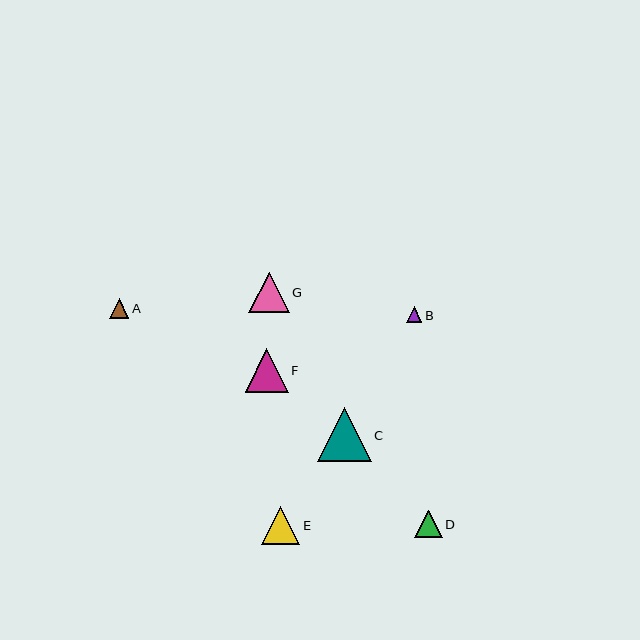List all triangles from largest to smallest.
From largest to smallest: C, F, G, E, D, A, B.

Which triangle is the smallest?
Triangle B is the smallest with a size of approximately 15 pixels.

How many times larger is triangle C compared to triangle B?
Triangle C is approximately 3.5 times the size of triangle B.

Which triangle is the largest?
Triangle C is the largest with a size of approximately 54 pixels.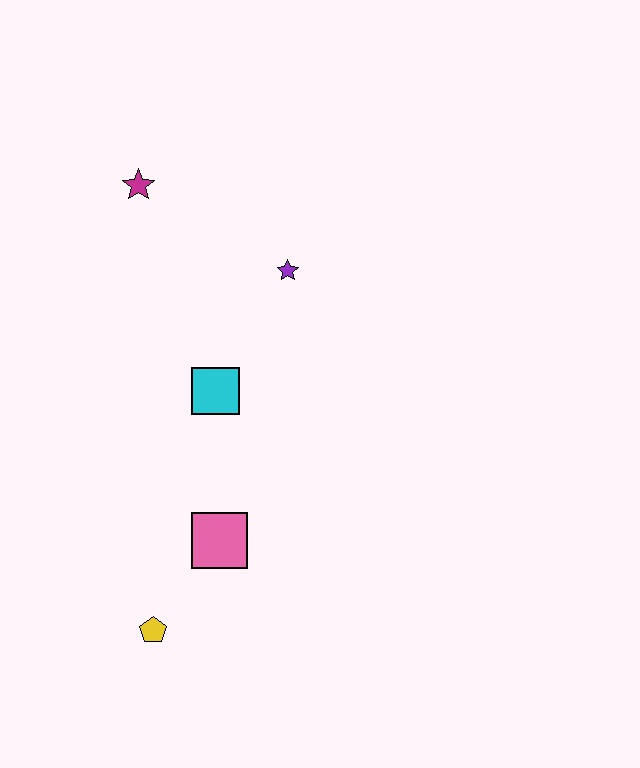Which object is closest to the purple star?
The cyan square is closest to the purple star.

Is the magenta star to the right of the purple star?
No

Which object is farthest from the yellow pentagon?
The magenta star is farthest from the yellow pentagon.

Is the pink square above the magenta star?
No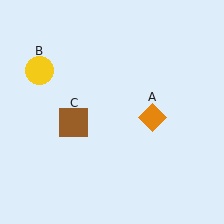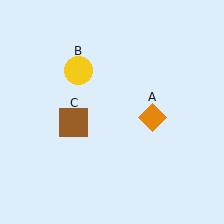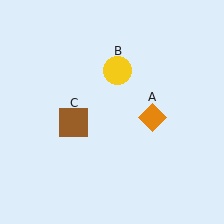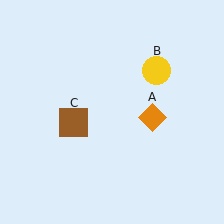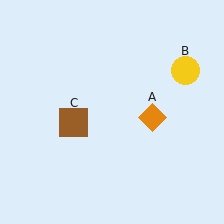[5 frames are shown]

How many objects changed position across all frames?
1 object changed position: yellow circle (object B).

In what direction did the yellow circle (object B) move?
The yellow circle (object B) moved right.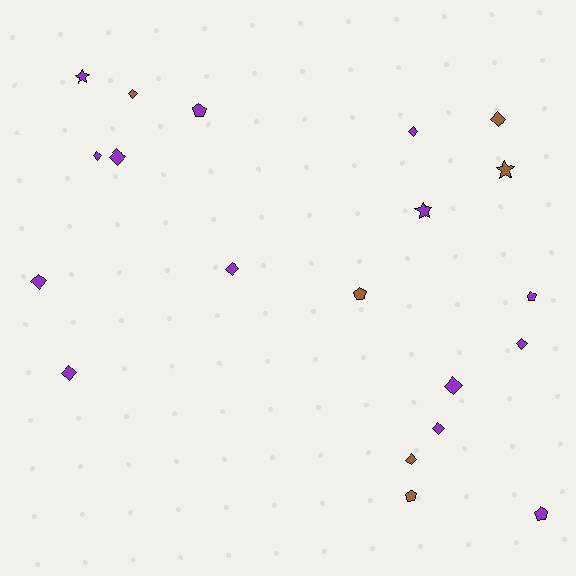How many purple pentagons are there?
There are 3 purple pentagons.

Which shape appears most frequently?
Diamond, with 12 objects.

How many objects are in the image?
There are 20 objects.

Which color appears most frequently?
Purple, with 14 objects.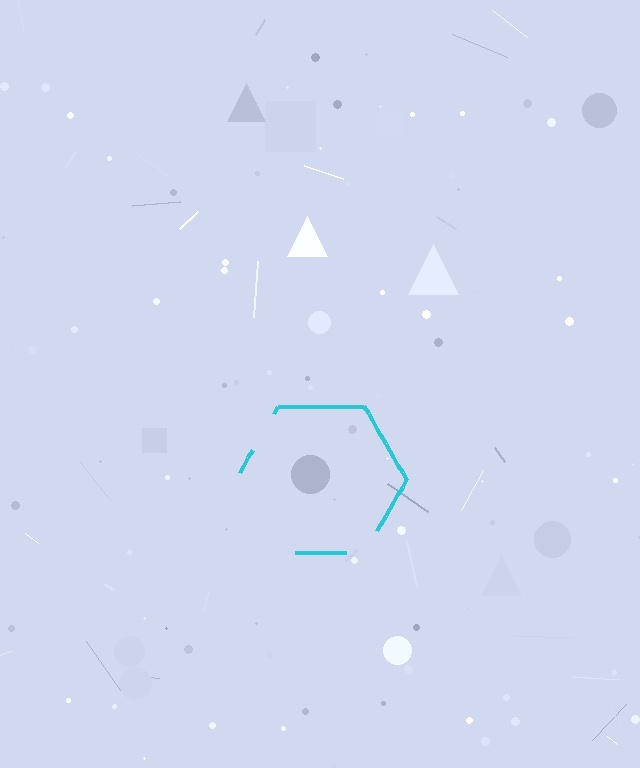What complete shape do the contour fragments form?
The contour fragments form a hexagon.